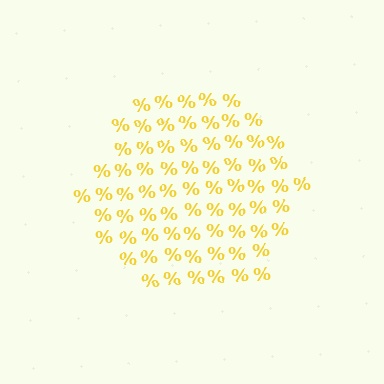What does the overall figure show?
The overall figure shows a hexagon.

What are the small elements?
The small elements are percent signs.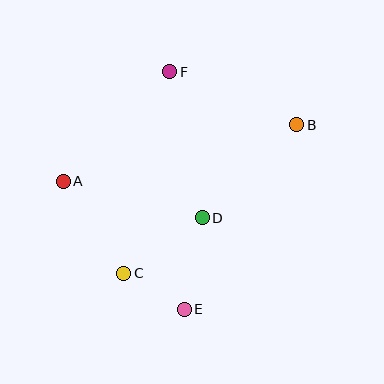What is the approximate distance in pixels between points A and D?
The distance between A and D is approximately 144 pixels.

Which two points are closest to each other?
Points C and E are closest to each other.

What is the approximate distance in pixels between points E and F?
The distance between E and F is approximately 238 pixels.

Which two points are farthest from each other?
Points A and B are farthest from each other.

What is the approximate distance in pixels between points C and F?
The distance between C and F is approximately 207 pixels.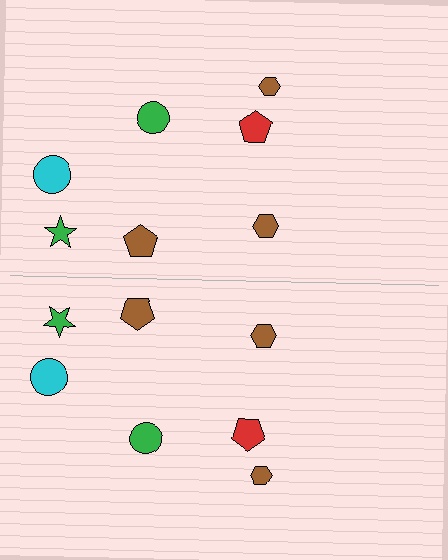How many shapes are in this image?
There are 14 shapes in this image.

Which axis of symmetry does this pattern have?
The pattern has a horizontal axis of symmetry running through the center of the image.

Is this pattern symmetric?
Yes, this pattern has bilateral (reflection) symmetry.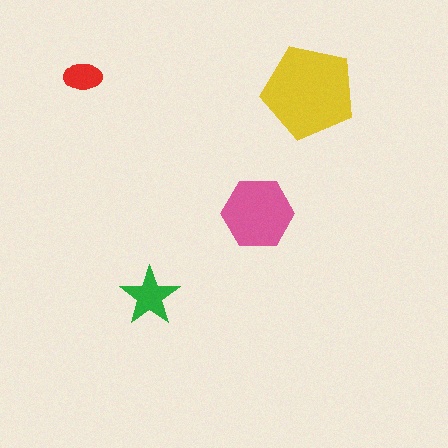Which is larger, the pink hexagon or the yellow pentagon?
The yellow pentagon.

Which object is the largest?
The yellow pentagon.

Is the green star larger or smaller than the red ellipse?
Larger.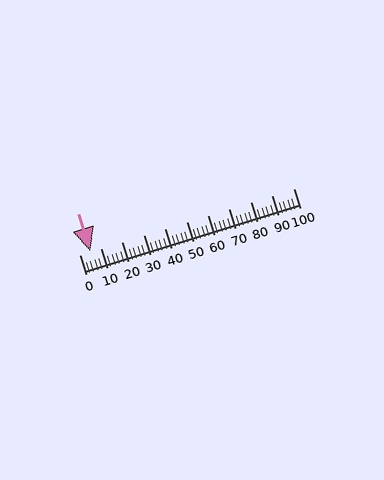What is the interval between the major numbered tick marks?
The major tick marks are spaced 10 units apart.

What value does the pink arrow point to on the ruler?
The pink arrow points to approximately 5.